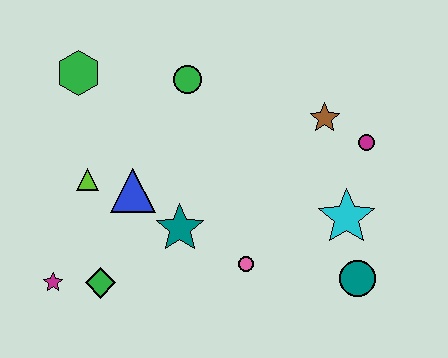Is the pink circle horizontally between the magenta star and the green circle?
No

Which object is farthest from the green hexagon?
The teal circle is farthest from the green hexagon.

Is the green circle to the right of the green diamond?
Yes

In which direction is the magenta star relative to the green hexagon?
The magenta star is below the green hexagon.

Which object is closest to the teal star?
The blue triangle is closest to the teal star.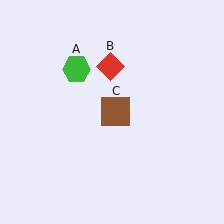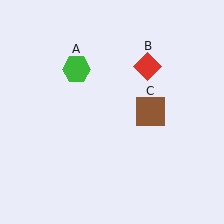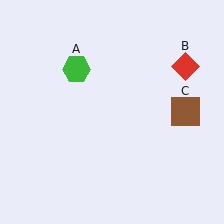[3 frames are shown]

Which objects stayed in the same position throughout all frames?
Green hexagon (object A) remained stationary.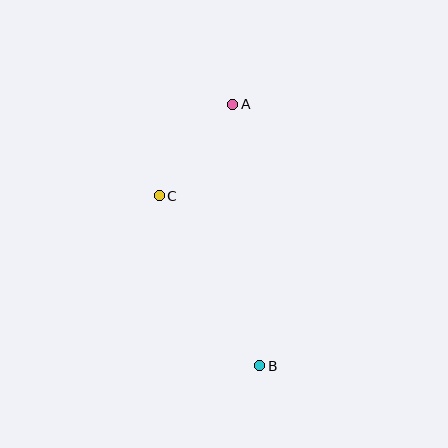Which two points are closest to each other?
Points A and C are closest to each other.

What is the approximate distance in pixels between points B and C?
The distance between B and C is approximately 197 pixels.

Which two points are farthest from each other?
Points A and B are farthest from each other.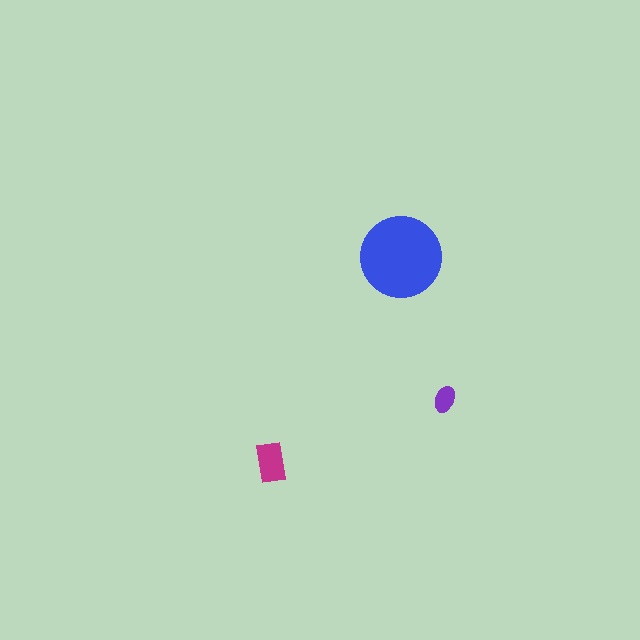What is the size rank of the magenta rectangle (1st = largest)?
2nd.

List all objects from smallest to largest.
The purple ellipse, the magenta rectangle, the blue circle.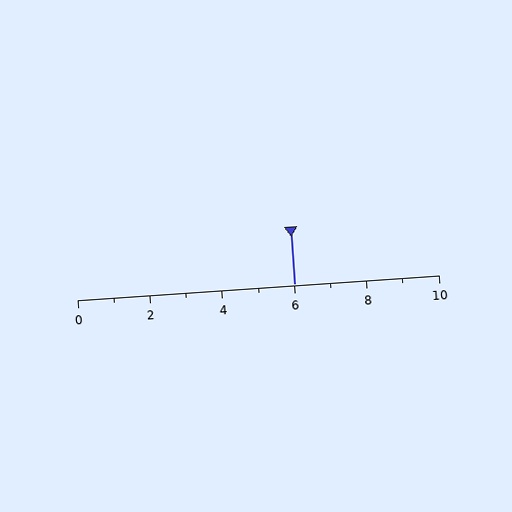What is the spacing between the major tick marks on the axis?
The major ticks are spaced 2 apart.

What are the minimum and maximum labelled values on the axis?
The axis runs from 0 to 10.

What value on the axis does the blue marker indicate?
The marker indicates approximately 6.